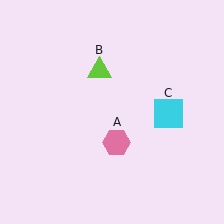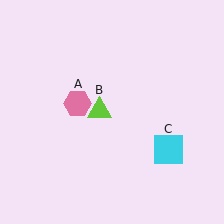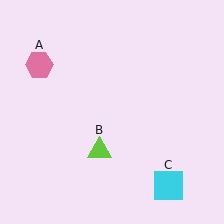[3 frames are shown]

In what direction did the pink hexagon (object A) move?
The pink hexagon (object A) moved up and to the left.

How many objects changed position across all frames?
3 objects changed position: pink hexagon (object A), lime triangle (object B), cyan square (object C).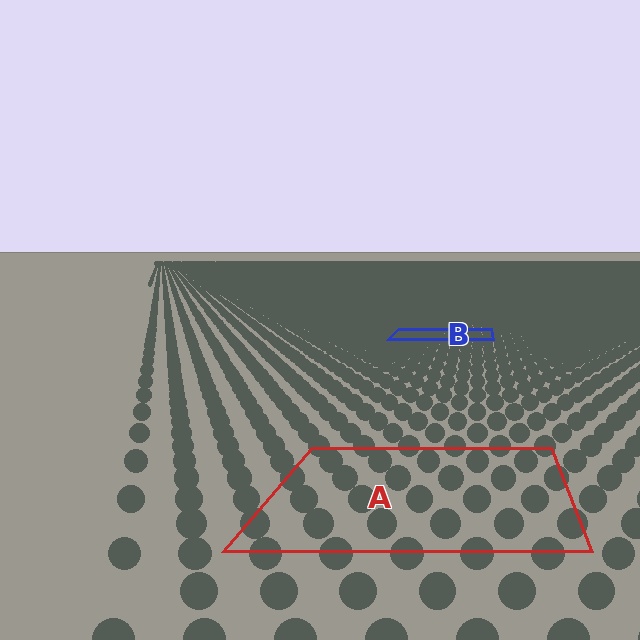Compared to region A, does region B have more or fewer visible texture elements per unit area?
Region B has more texture elements per unit area — they are packed more densely because it is farther away.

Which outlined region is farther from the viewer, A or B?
Region B is farther from the viewer — the texture elements inside it appear smaller and more densely packed.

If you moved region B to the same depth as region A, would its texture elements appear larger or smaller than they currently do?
They would appear larger. At a closer depth, the same texture elements are projected at a bigger on-screen size.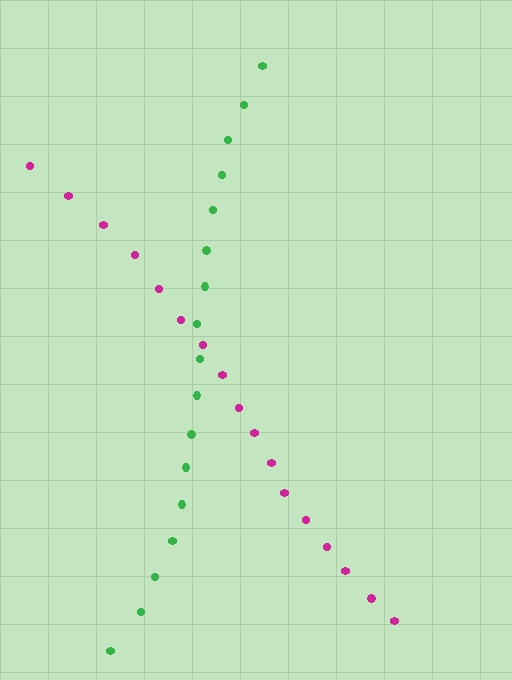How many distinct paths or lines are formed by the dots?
There are 2 distinct paths.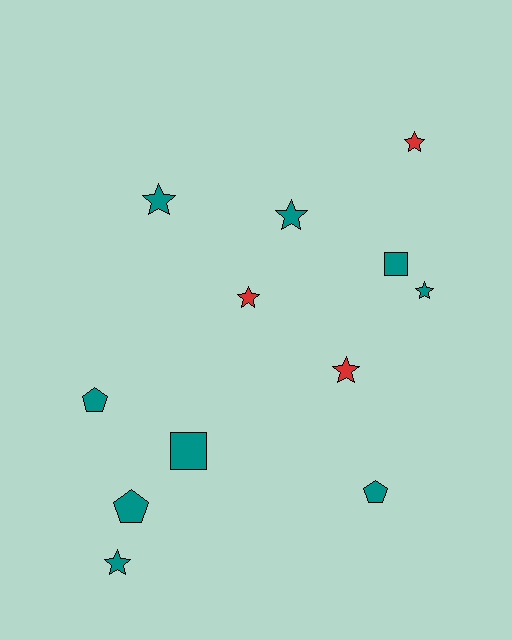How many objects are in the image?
There are 12 objects.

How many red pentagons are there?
There are no red pentagons.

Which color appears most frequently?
Teal, with 9 objects.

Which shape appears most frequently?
Star, with 7 objects.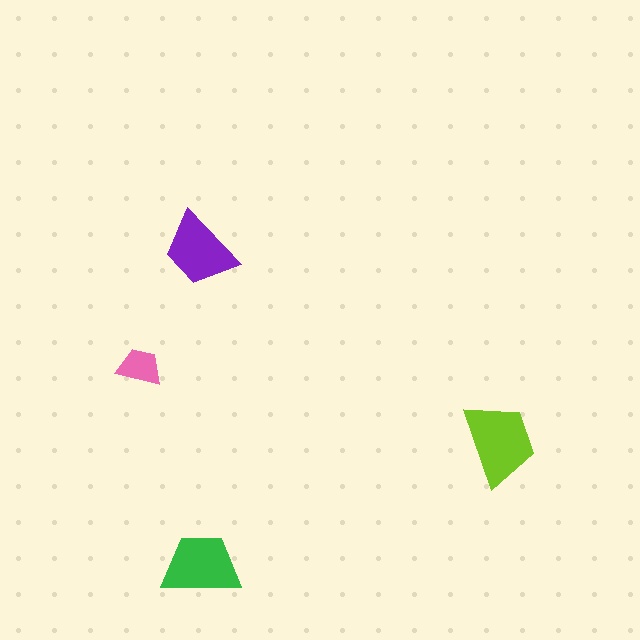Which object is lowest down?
The green trapezoid is bottommost.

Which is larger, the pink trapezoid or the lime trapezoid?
The lime one.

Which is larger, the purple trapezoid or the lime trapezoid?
The lime one.